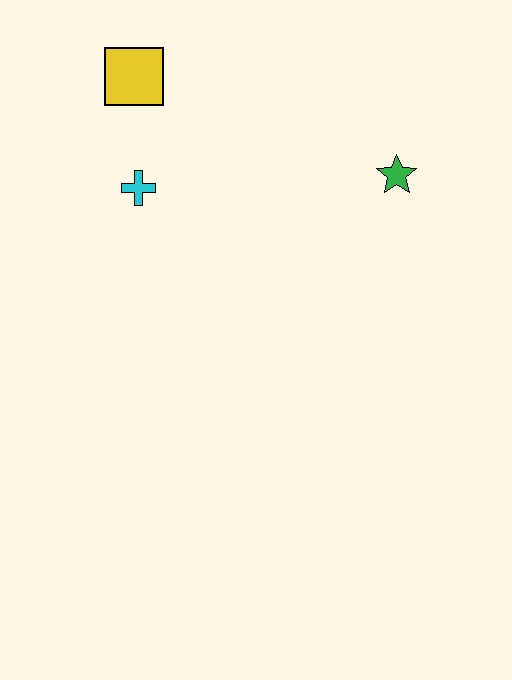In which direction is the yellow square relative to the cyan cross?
The yellow square is above the cyan cross.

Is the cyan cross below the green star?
Yes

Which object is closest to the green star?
The cyan cross is closest to the green star.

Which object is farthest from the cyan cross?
The green star is farthest from the cyan cross.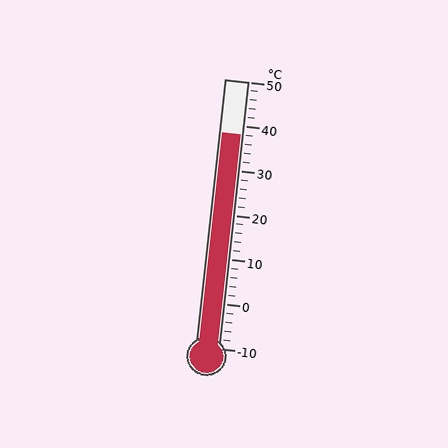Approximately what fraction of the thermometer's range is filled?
The thermometer is filled to approximately 80% of its range.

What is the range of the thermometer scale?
The thermometer scale ranges from -10°C to 50°C.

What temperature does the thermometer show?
The thermometer shows approximately 38°C.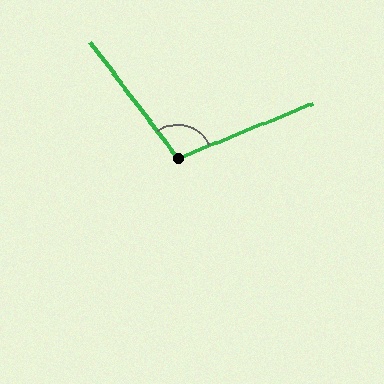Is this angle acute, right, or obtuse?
It is obtuse.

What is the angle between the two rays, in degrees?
Approximately 105 degrees.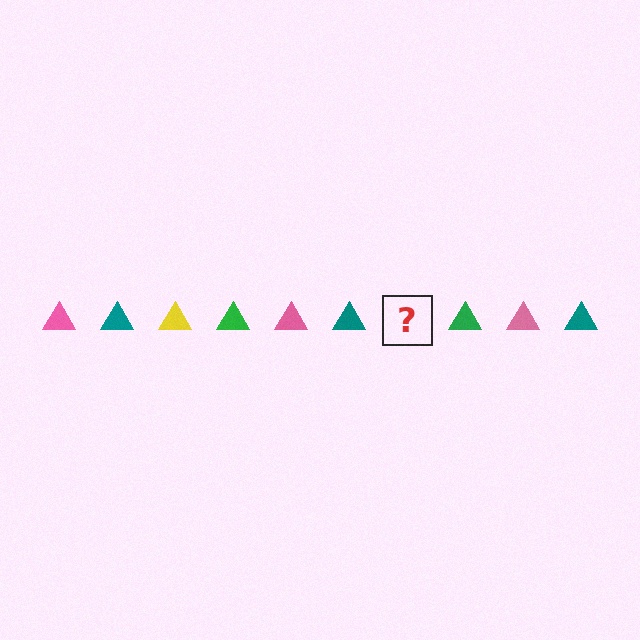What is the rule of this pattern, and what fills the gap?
The rule is that the pattern cycles through pink, teal, yellow, green triangles. The gap should be filled with a yellow triangle.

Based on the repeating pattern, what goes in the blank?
The blank should be a yellow triangle.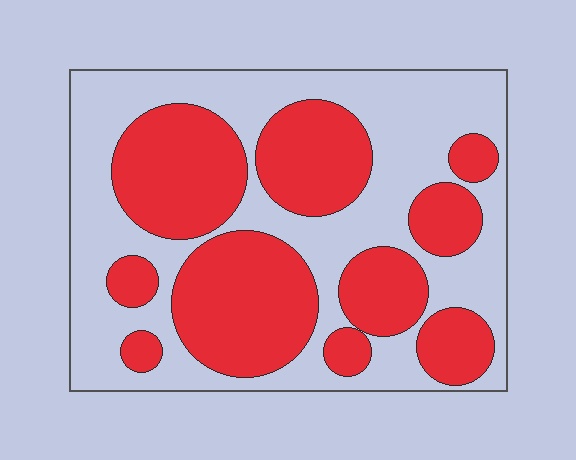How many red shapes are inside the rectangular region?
10.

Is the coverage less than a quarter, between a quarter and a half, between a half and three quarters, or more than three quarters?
Between a quarter and a half.